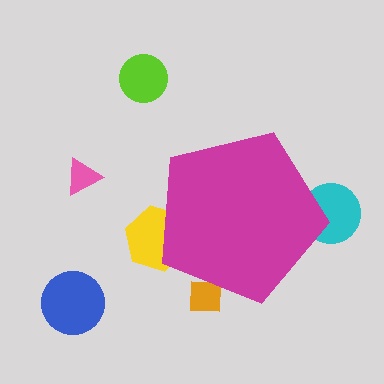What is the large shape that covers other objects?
A magenta pentagon.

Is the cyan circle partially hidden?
Yes, the cyan circle is partially hidden behind the magenta pentagon.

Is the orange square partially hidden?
Yes, the orange square is partially hidden behind the magenta pentagon.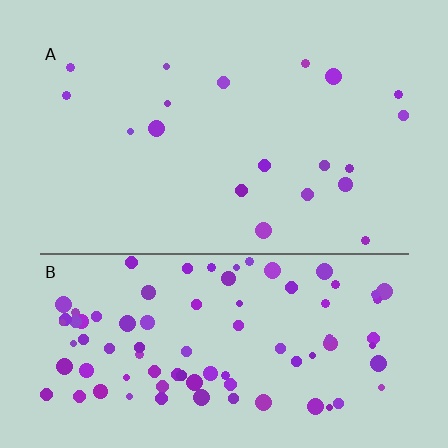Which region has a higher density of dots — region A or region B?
B (the bottom).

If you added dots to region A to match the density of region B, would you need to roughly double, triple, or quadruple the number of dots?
Approximately quadruple.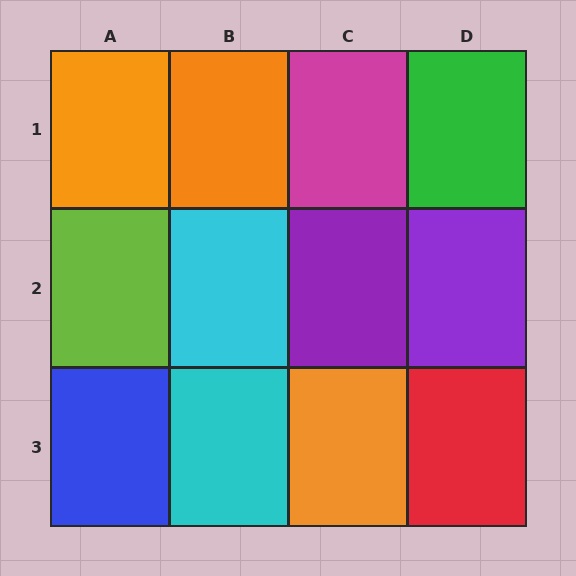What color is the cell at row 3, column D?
Red.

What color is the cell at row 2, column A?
Lime.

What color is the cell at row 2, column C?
Purple.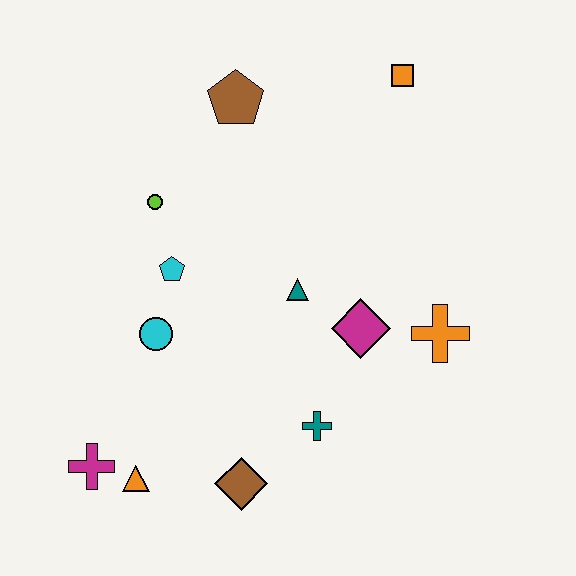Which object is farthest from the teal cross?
The orange square is farthest from the teal cross.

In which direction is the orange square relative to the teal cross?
The orange square is above the teal cross.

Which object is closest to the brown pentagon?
The lime circle is closest to the brown pentagon.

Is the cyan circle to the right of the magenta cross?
Yes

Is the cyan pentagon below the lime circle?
Yes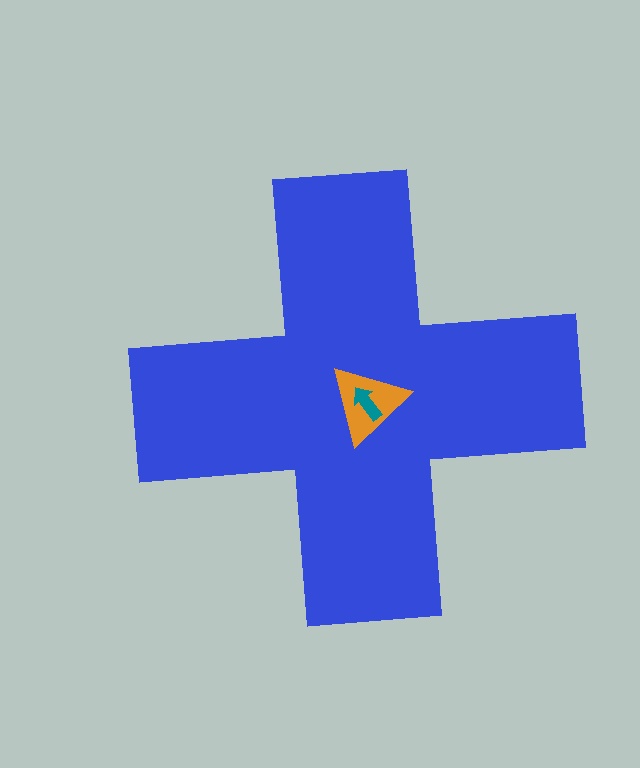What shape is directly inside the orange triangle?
The teal arrow.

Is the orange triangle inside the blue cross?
Yes.